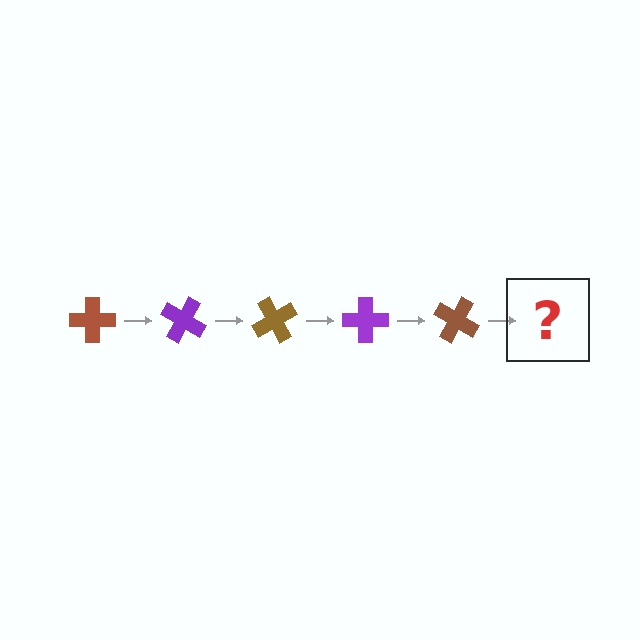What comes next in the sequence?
The next element should be a purple cross, rotated 150 degrees from the start.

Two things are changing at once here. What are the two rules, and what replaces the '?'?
The two rules are that it rotates 30 degrees each step and the color cycles through brown and purple. The '?' should be a purple cross, rotated 150 degrees from the start.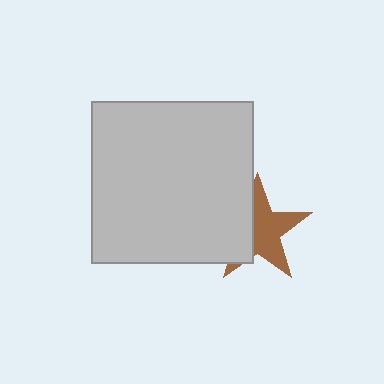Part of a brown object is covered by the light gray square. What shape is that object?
It is a star.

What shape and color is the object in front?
The object in front is a light gray square.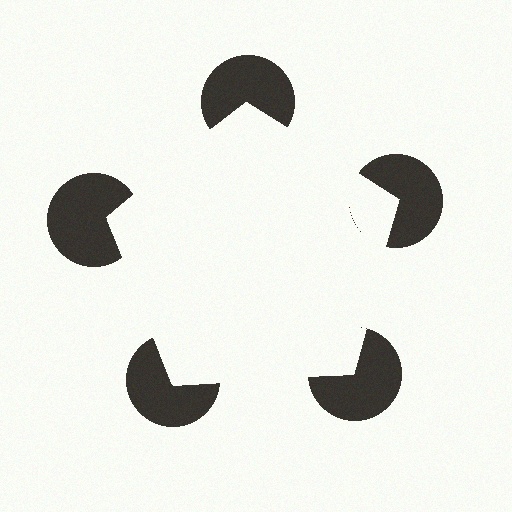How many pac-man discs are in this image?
There are 5 — one at each vertex of the illusory pentagon.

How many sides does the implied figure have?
5 sides.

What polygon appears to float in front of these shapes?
An illusory pentagon — its edges are inferred from the aligned wedge cuts in the pac-man discs, not physically drawn.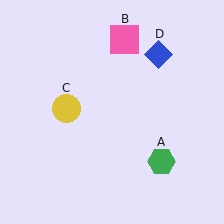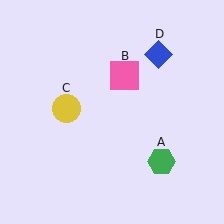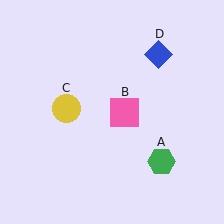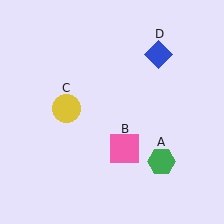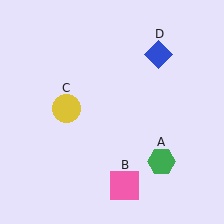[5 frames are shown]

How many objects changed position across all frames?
1 object changed position: pink square (object B).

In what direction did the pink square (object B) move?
The pink square (object B) moved down.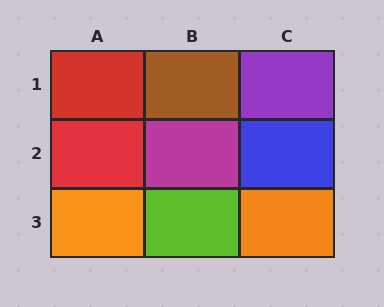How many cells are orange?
2 cells are orange.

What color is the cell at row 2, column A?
Red.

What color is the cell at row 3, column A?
Orange.